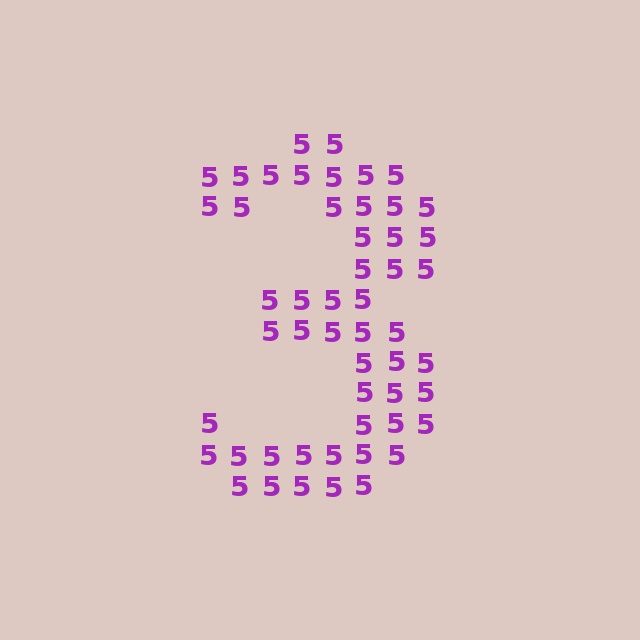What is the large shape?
The large shape is the digit 3.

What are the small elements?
The small elements are digit 5's.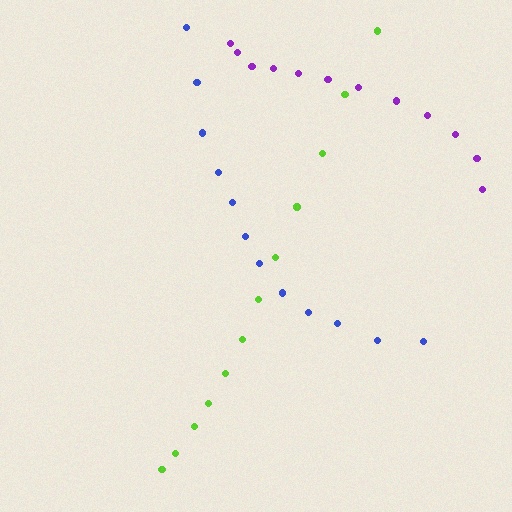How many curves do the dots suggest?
There are 3 distinct paths.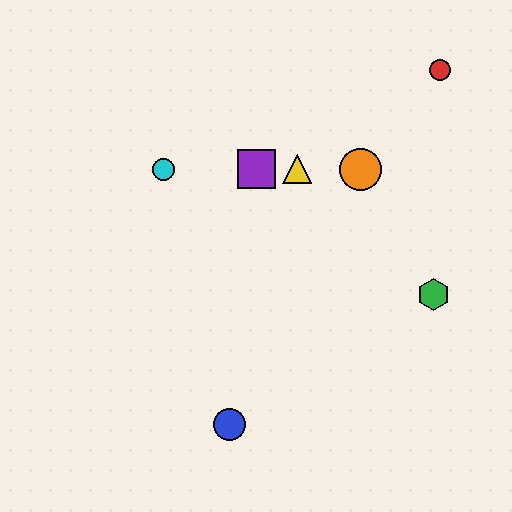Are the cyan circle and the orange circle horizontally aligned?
Yes, both are at y≈169.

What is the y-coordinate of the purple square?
The purple square is at y≈169.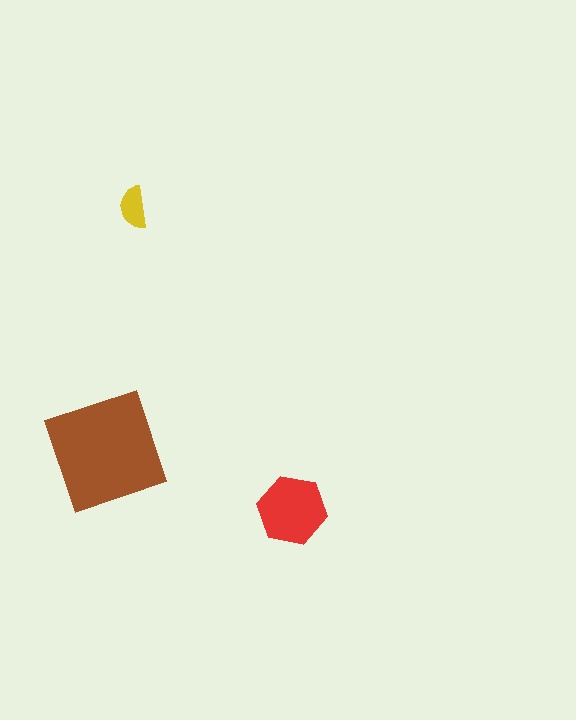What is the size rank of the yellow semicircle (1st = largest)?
3rd.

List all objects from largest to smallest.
The brown square, the red hexagon, the yellow semicircle.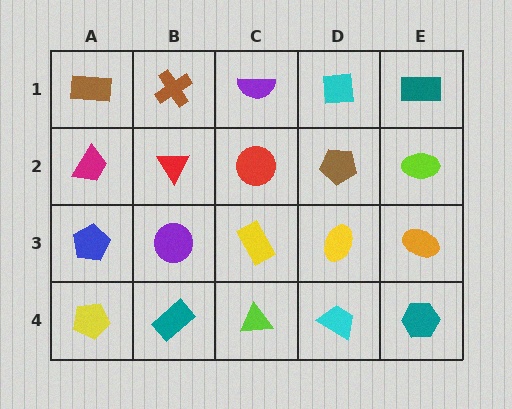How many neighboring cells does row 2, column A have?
3.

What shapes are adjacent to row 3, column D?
A brown pentagon (row 2, column D), a cyan trapezoid (row 4, column D), a yellow rectangle (row 3, column C), an orange ellipse (row 3, column E).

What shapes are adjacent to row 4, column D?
A yellow ellipse (row 3, column D), a lime triangle (row 4, column C), a teal hexagon (row 4, column E).